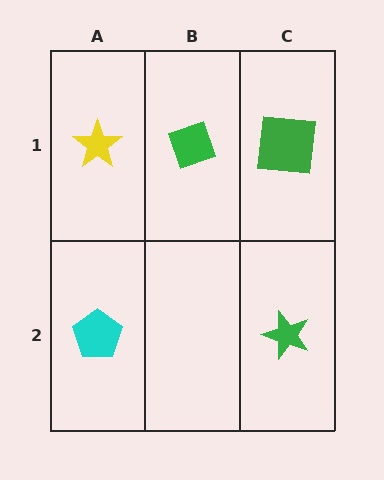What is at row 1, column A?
A yellow star.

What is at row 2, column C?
A green star.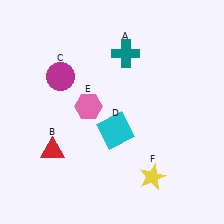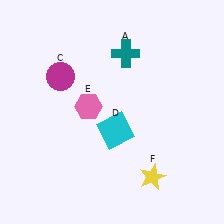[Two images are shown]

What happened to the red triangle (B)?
The red triangle (B) was removed in Image 2. It was in the bottom-left area of Image 1.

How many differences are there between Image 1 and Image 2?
There is 1 difference between the two images.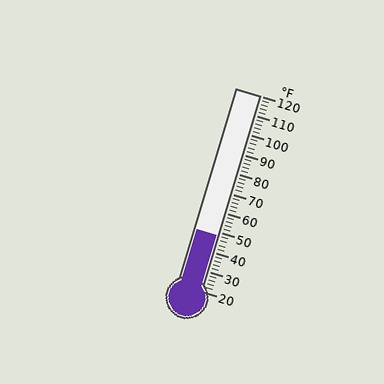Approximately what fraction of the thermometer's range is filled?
The thermometer is filled to approximately 30% of its range.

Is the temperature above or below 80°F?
The temperature is below 80°F.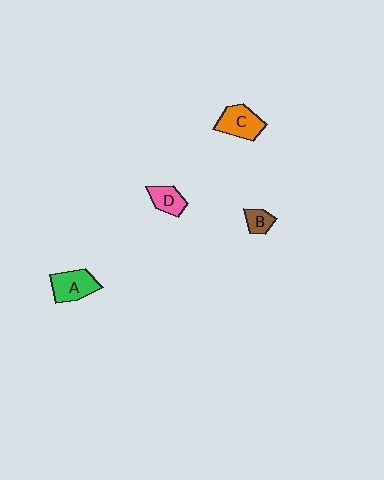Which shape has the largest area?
Shape A (green).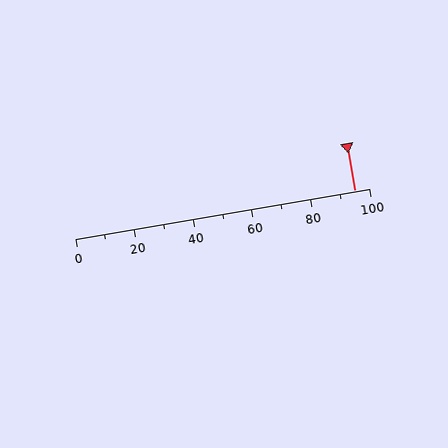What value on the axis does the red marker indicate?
The marker indicates approximately 95.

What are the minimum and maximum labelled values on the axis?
The axis runs from 0 to 100.